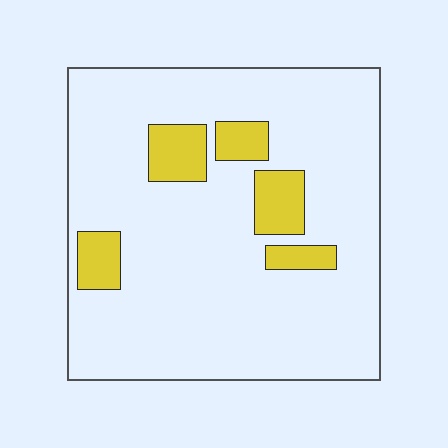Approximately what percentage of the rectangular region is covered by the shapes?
Approximately 15%.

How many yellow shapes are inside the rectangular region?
5.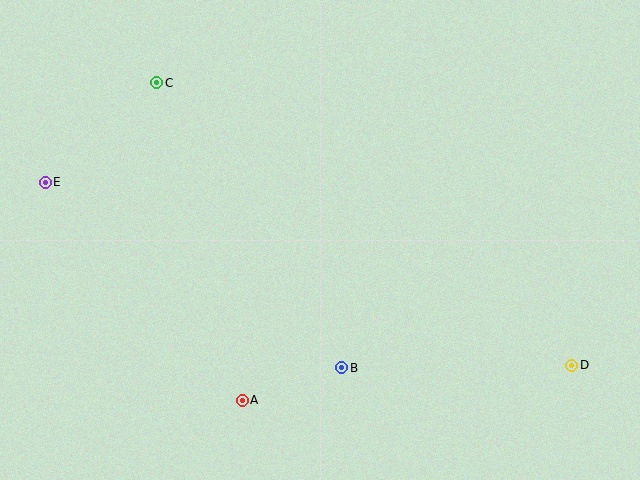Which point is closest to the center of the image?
Point B at (342, 368) is closest to the center.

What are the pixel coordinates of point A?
Point A is at (242, 400).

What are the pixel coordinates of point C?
Point C is at (157, 83).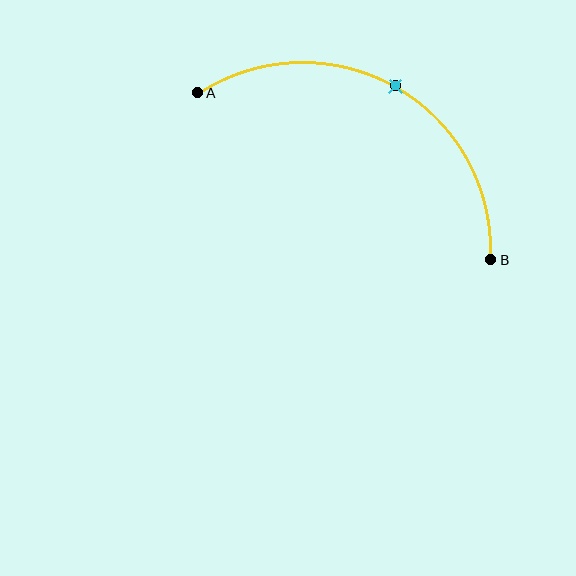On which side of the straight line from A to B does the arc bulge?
The arc bulges above the straight line connecting A and B.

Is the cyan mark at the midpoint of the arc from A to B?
Yes. The cyan mark lies on the arc at equal arc-length from both A and B — it is the arc midpoint.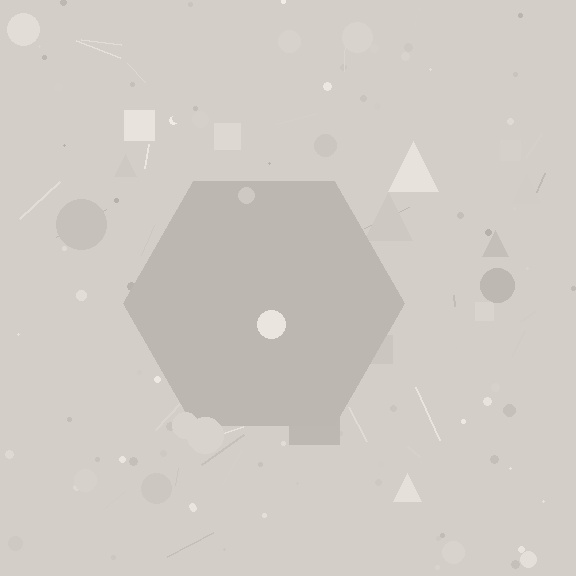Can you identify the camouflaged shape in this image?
The camouflaged shape is a hexagon.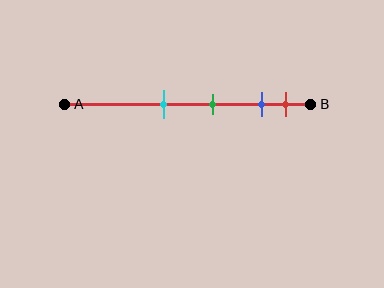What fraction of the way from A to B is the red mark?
The red mark is approximately 90% (0.9) of the way from A to B.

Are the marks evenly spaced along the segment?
No, the marks are not evenly spaced.